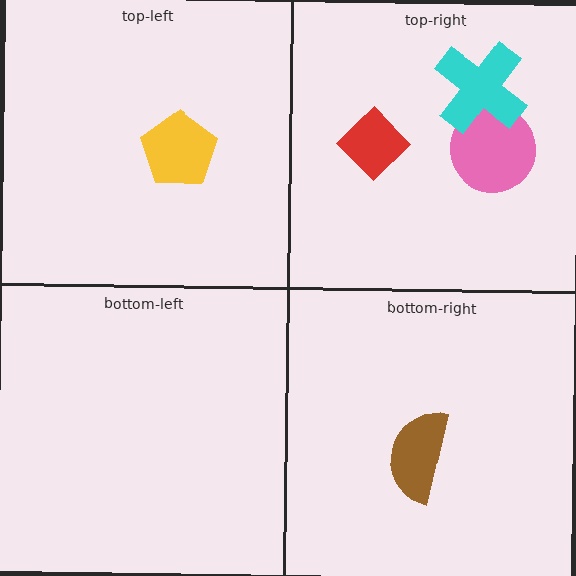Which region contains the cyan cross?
The top-right region.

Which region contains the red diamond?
The top-right region.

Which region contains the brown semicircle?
The bottom-right region.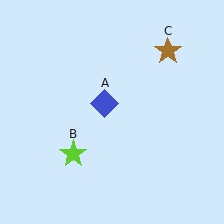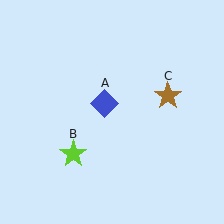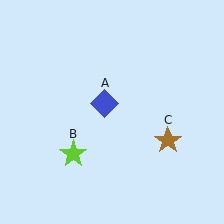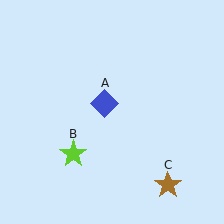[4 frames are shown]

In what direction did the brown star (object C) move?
The brown star (object C) moved down.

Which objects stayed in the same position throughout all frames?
Blue diamond (object A) and lime star (object B) remained stationary.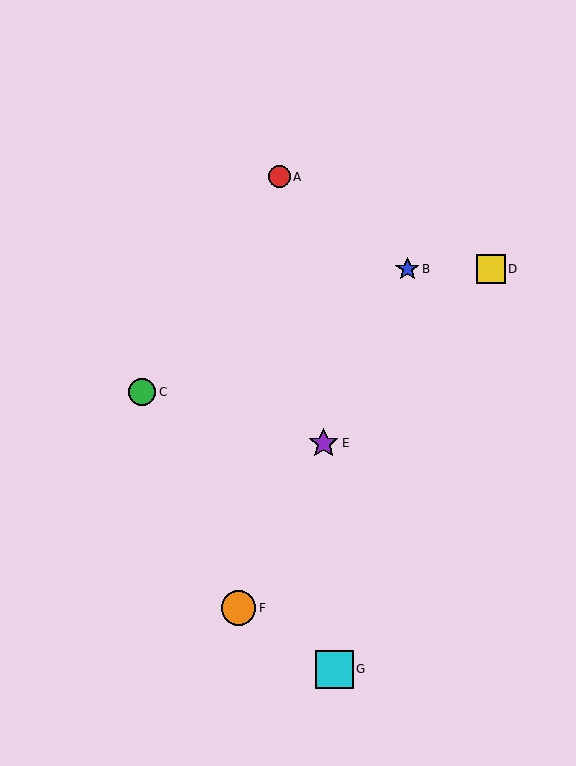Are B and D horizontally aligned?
Yes, both are at y≈269.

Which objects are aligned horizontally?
Objects B, D are aligned horizontally.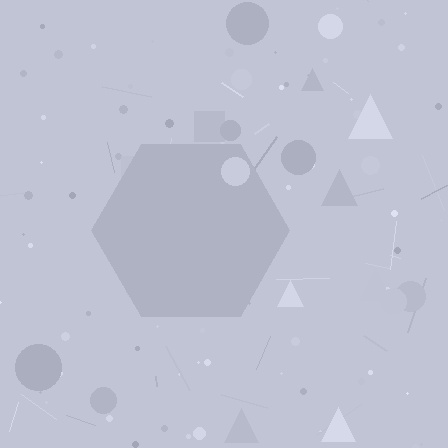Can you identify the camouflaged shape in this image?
The camouflaged shape is a hexagon.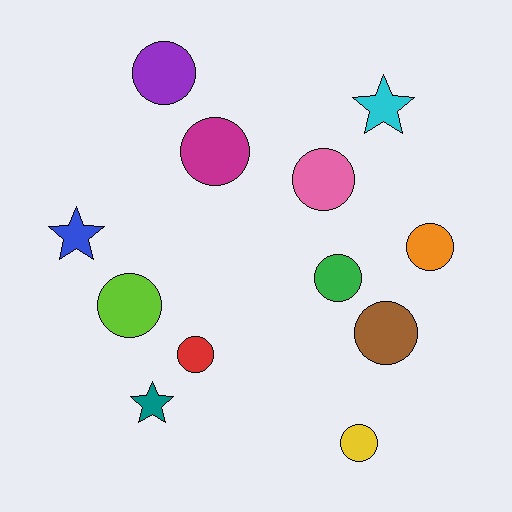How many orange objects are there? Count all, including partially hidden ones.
There is 1 orange object.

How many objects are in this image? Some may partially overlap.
There are 12 objects.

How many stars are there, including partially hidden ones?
There are 3 stars.